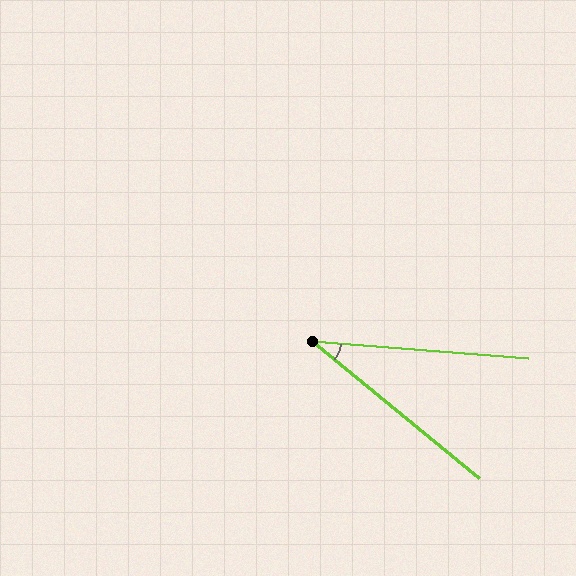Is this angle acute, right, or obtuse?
It is acute.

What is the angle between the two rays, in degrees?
Approximately 35 degrees.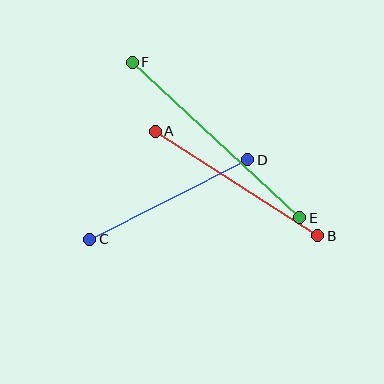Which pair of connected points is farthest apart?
Points E and F are farthest apart.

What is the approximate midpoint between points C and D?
The midpoint is at approximately (169, 199) pixels.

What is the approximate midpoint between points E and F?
The midpoint is at approximately (216, 140) pixels.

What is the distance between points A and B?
The distance is approximately 193 pixels.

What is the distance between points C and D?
The distance is approximately 177 pixels.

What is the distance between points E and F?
The distance is approximately 229 pixels.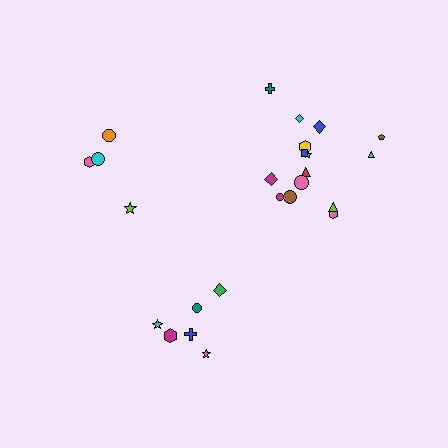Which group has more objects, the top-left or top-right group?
The top-right group.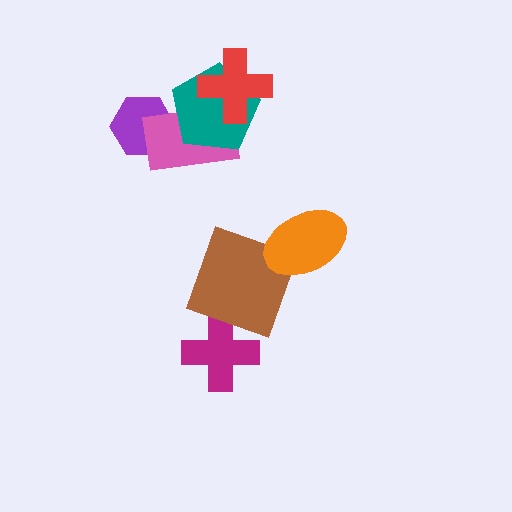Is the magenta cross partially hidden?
Yes, it is partially covered by another shape.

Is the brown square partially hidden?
Yes, it is partially covered by another shape.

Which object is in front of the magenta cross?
The brown square is in front of the magenta cross.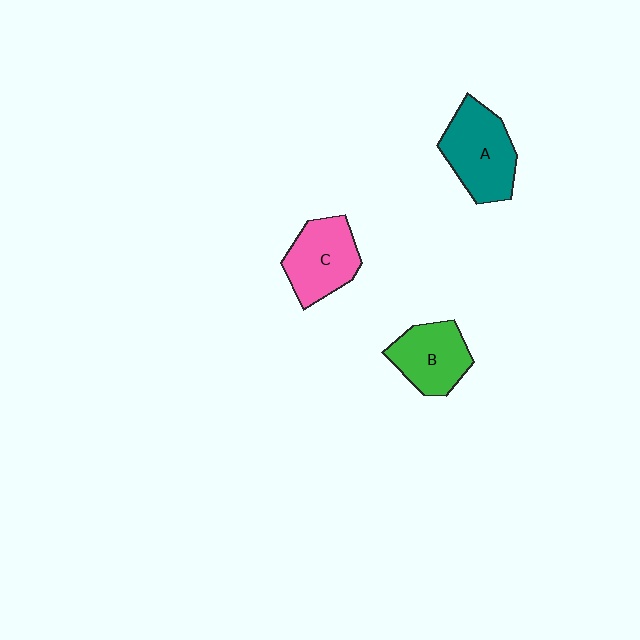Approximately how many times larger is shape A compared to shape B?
Approximately 1.2 times.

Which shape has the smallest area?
Shape B (green).